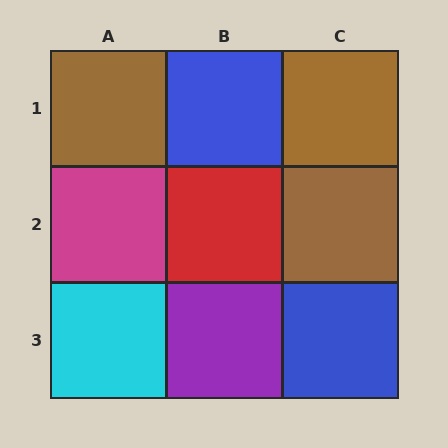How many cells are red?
1 cell is red.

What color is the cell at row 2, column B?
Red.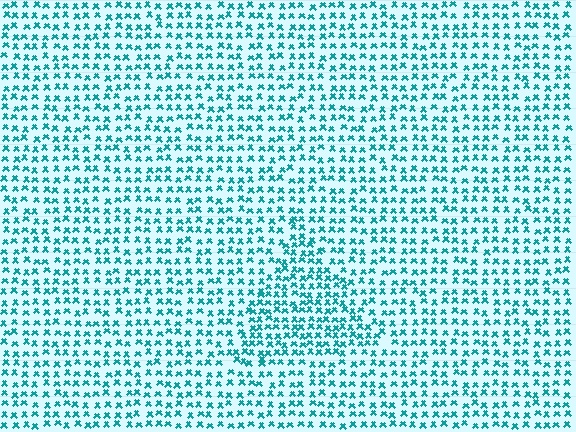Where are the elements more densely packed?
The elements are more densely packed inside the triangle boundary.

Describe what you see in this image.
The image contains small teal elements arranged at two different densities. A triangle-shaped region is visible where the elements are more densely packed than the surrounding area.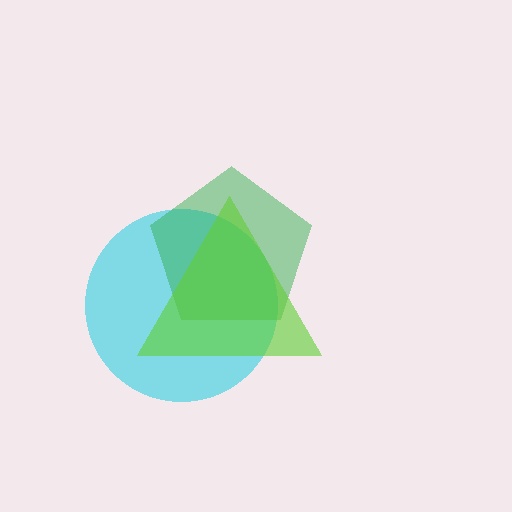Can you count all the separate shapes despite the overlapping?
Yes, there are 3 separate shapes.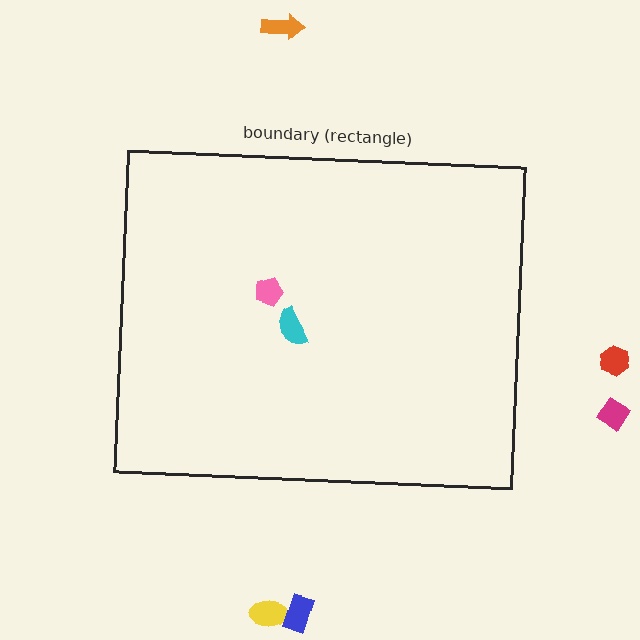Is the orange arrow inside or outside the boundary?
Outside.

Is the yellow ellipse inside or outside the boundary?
Outside.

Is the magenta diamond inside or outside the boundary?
Outside.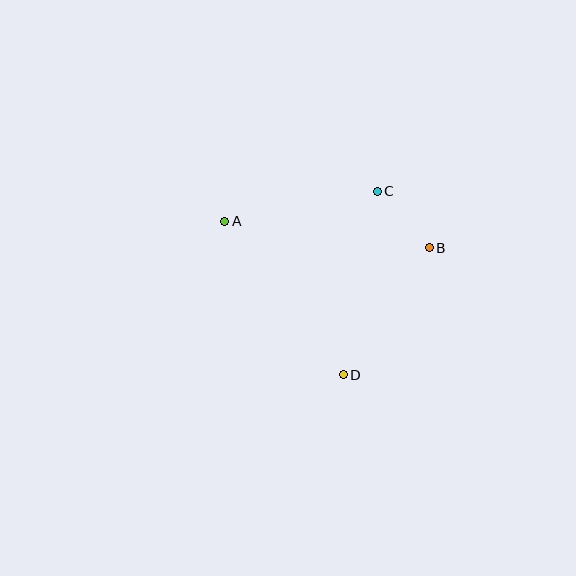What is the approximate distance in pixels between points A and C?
The distance between A and C is approximately 156 pixels.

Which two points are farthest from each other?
Points A and B are farthest from each other.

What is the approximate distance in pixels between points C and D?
The distance between C and D is approximately 187 pixels.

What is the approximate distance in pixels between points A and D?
The distance between A and D is approximately 194 pixels.